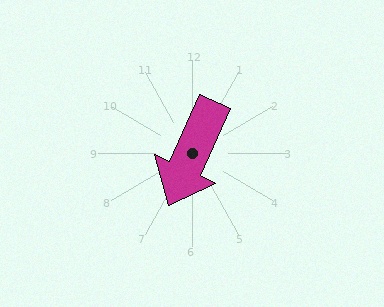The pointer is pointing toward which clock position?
Roughly 7 o'clock.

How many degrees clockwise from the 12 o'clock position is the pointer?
Approximately 204 degrees.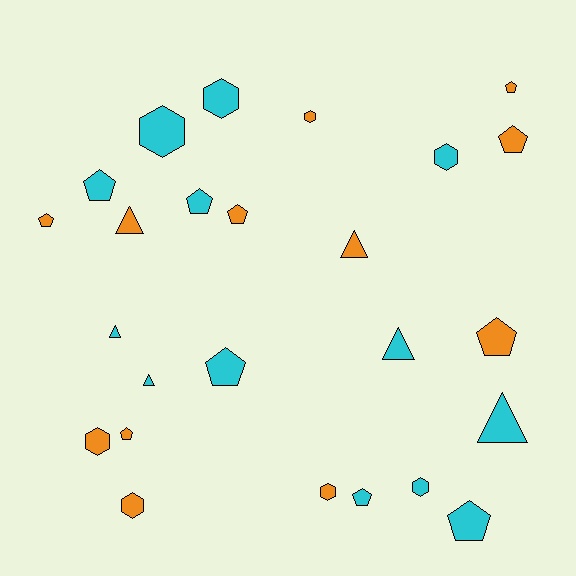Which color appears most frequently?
Cyan, with 13 objects.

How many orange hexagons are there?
There are 4 orange hexagons.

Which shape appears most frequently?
Pentagon, with 11 objects.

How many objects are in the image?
There are 25 objects.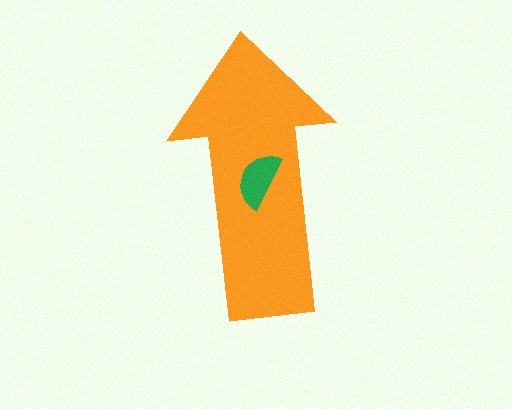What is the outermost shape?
The orange arrow.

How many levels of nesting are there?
2.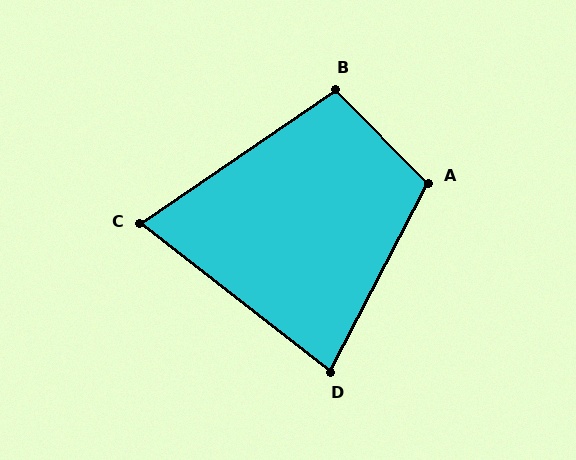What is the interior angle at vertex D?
Approximately 80 degrees (acute).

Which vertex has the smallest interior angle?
C, at approximately 72 degrees.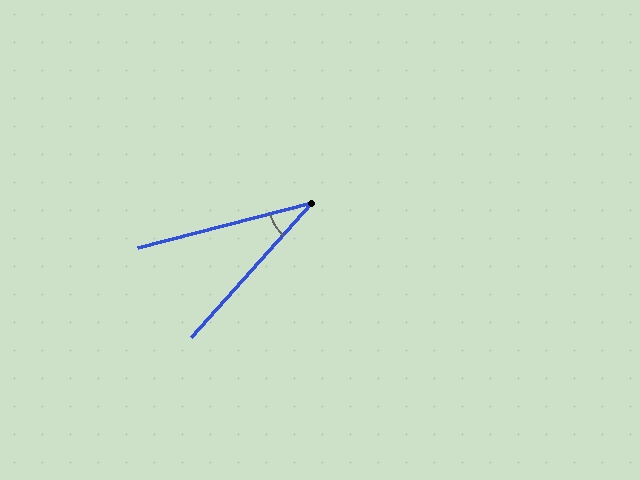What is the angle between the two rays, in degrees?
Approximately 34 degrees.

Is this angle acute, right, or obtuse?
It is acute.